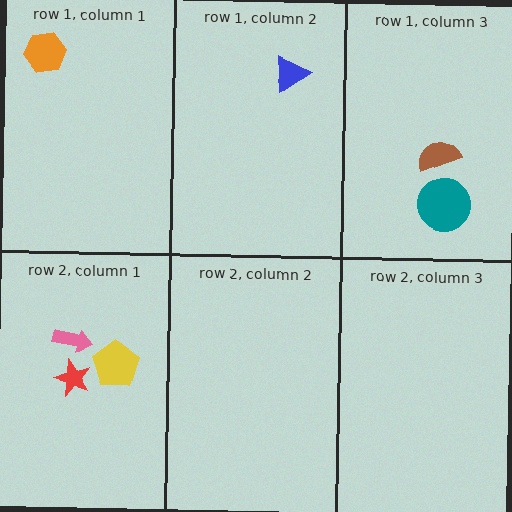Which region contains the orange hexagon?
The row 1, column 1 region.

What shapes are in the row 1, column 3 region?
The brown semicircle, the teal circle.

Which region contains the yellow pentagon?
The row 2, column 1 region.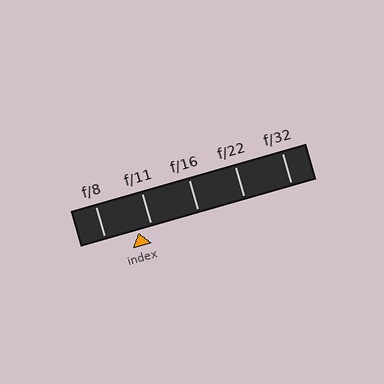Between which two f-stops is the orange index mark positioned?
The index mark is between f/8 and f/11.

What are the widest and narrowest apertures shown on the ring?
The widest aperture shown is f/8 and the narrowest is f/32.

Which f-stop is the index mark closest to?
The index mark is closest to f/11.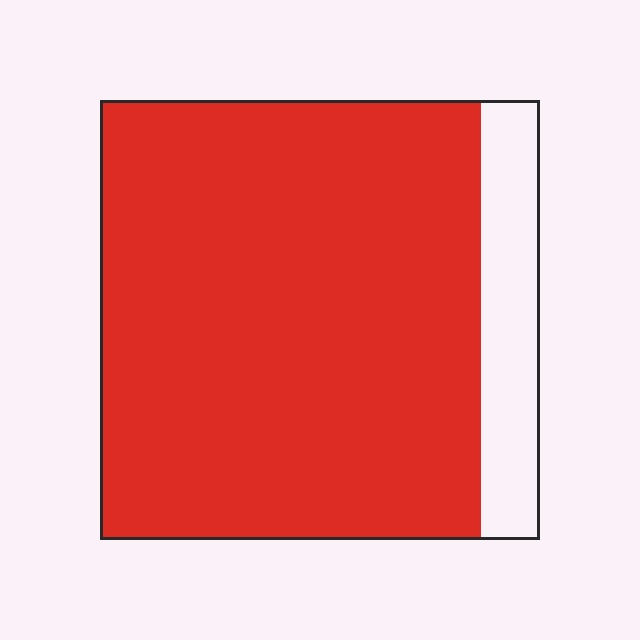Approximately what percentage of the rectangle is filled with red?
Approximately 85%.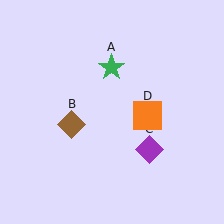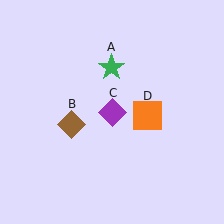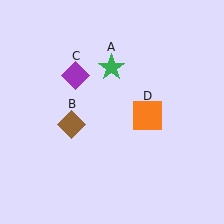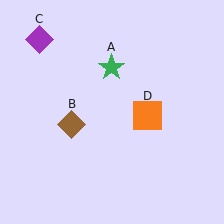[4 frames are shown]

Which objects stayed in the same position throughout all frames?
Green star (object A) and brown diamond (object B) and orange square (object D) remained stationary.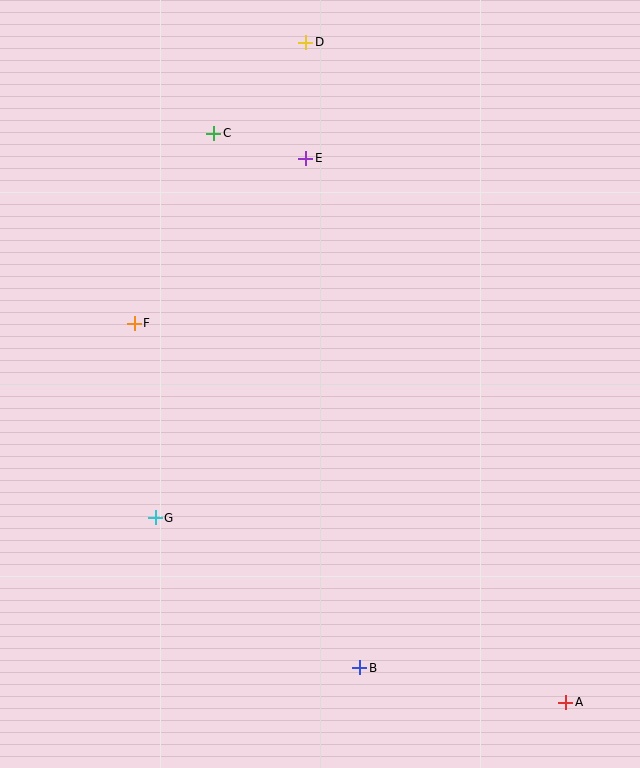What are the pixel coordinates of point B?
Point B is at (360, 668).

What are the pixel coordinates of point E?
Point E is at (306, 158).